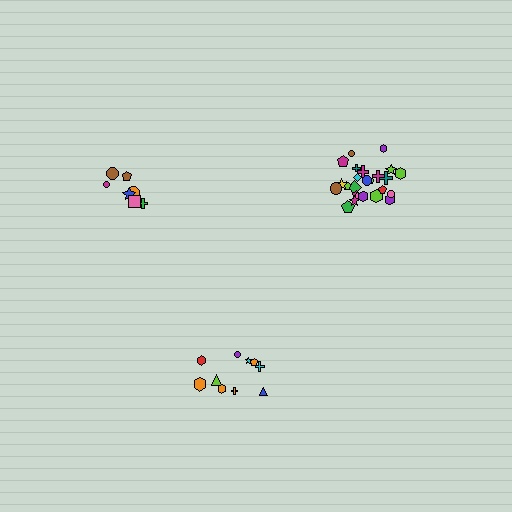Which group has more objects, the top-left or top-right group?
The top-right group.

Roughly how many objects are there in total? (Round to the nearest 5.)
Roughly 40 objects in total.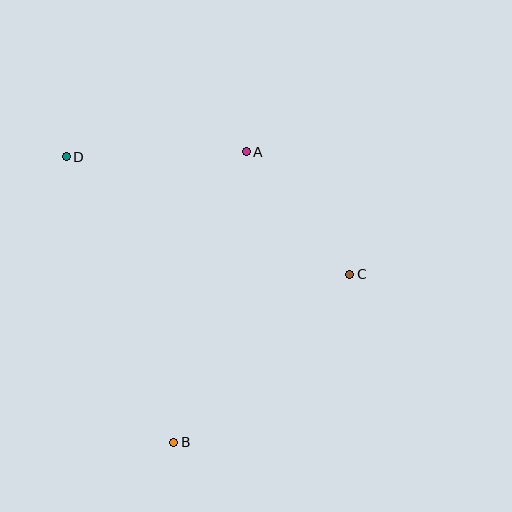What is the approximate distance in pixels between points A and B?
The distance between A and B is approximately 300 pixels.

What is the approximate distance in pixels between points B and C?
The distance between B and C is approximately 243 pixels.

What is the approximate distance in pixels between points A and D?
The distance between A and D is approximately 180 pixels.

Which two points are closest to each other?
Points A and C are closest to each other.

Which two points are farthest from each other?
Points C and D are farthest from each other.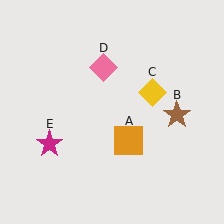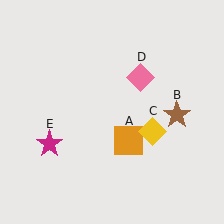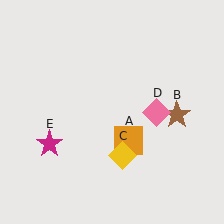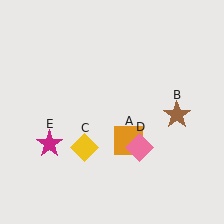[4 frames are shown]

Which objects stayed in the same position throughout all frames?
Orange square (object A) and brown star (object B) and magenta star (object E) remained stationary.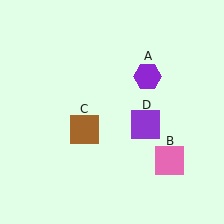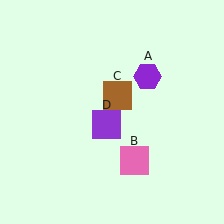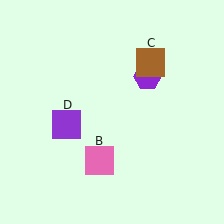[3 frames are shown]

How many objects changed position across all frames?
3 objects changed position: pink square (object B), brown square (object C), purple square (object D).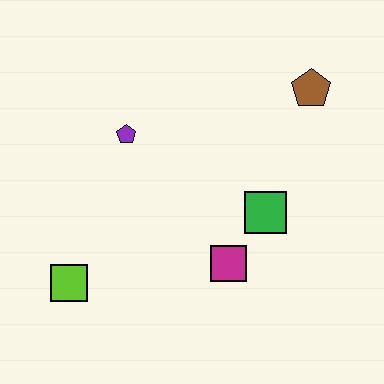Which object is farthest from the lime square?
The brown pentagon is farthest from the lime square.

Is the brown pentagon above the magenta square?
Yes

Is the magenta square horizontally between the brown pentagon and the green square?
No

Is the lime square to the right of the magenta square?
No